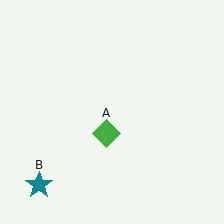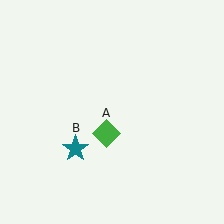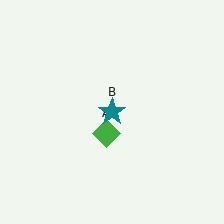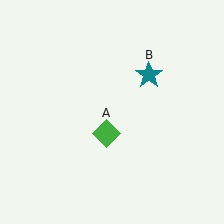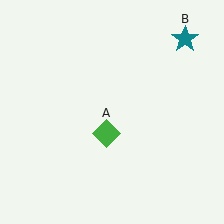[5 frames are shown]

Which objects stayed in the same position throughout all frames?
Green diamond (object A) remained stationary.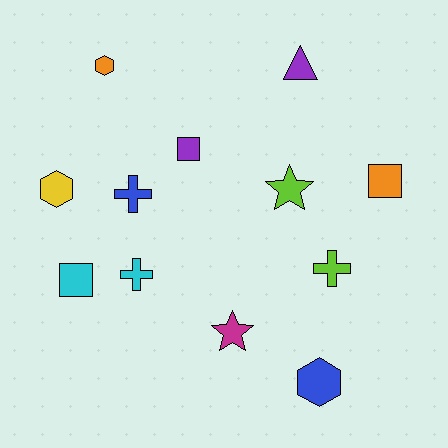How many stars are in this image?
There are 2 stars.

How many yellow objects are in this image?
There is 1 yellow object.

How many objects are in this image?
There are 12 objects.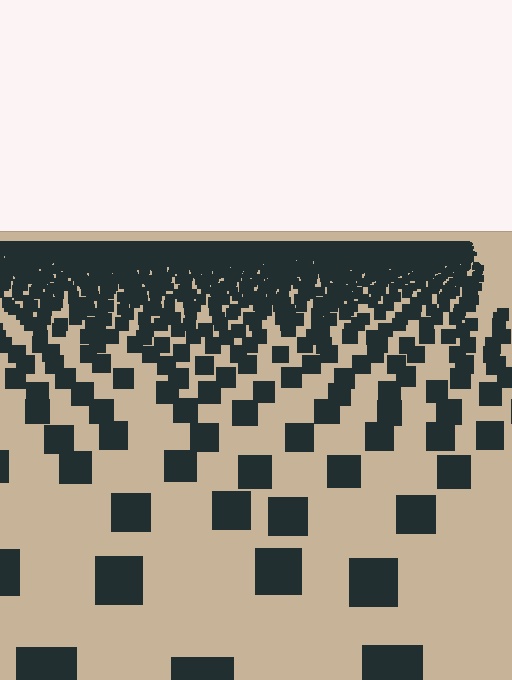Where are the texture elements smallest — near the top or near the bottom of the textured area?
Near the top.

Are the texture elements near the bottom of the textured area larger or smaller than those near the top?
Larger. Near the bottom, elements are closer to the viewer and appear at a bigger on-screen size.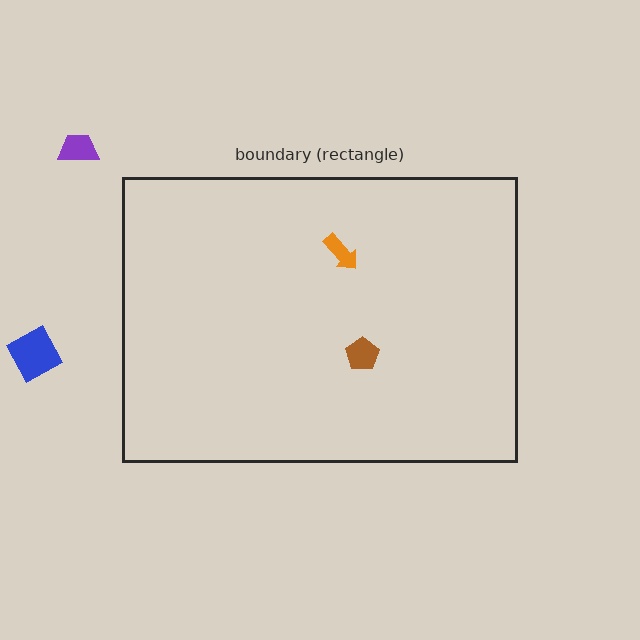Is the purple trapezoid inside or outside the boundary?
Outside.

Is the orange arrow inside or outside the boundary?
Inside.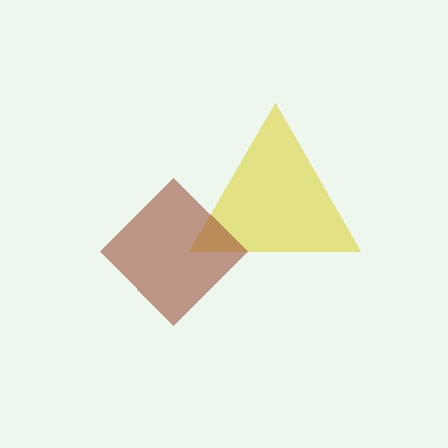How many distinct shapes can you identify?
There are 2 distinct shapes: a yellow triangle, a brown diamond.